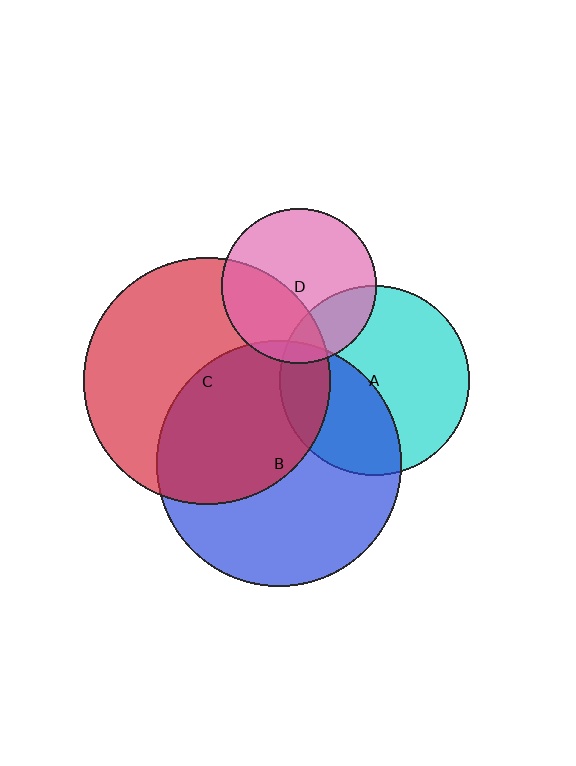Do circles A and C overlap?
Yes.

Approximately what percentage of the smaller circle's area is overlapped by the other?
Approximately 15%.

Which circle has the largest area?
Circle C (red).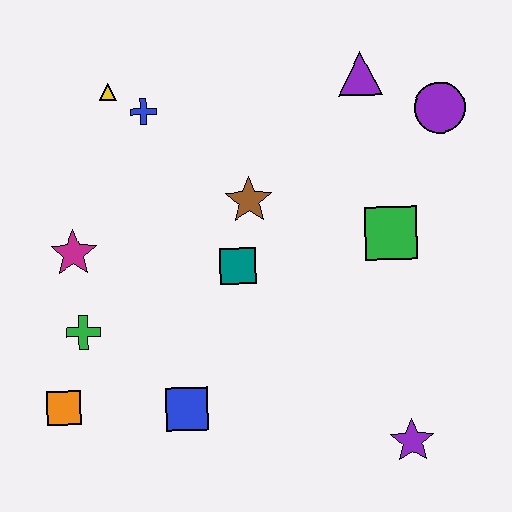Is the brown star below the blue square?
No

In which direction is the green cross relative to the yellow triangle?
The green cross is below the yellow triangle.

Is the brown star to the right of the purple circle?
No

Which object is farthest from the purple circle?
The orange square is farthest from the purple circle.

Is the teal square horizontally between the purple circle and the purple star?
No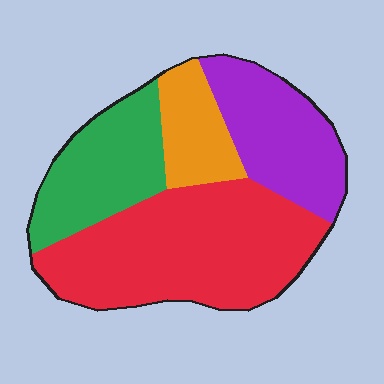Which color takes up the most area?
Red, at roughly 45%.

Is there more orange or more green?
Green.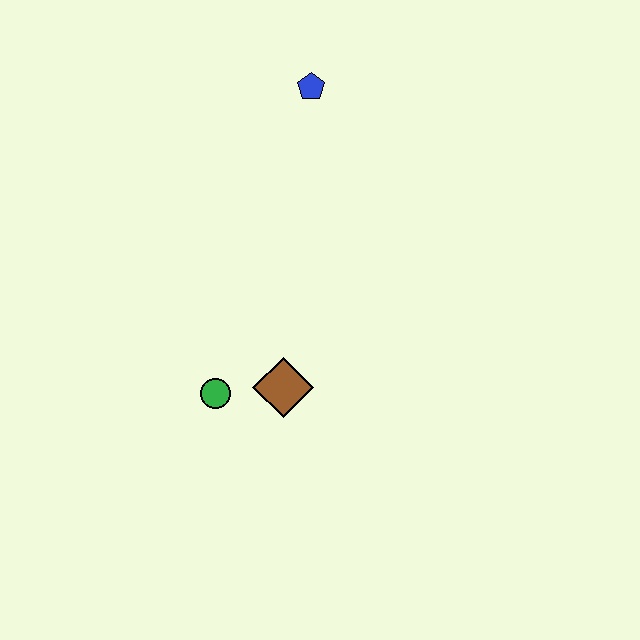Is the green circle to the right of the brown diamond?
No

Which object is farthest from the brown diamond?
The blue pentagon is farthest from the brown diamond.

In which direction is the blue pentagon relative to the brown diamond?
The blue pentagon is above the brown diamond.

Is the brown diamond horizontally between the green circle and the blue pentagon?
Yes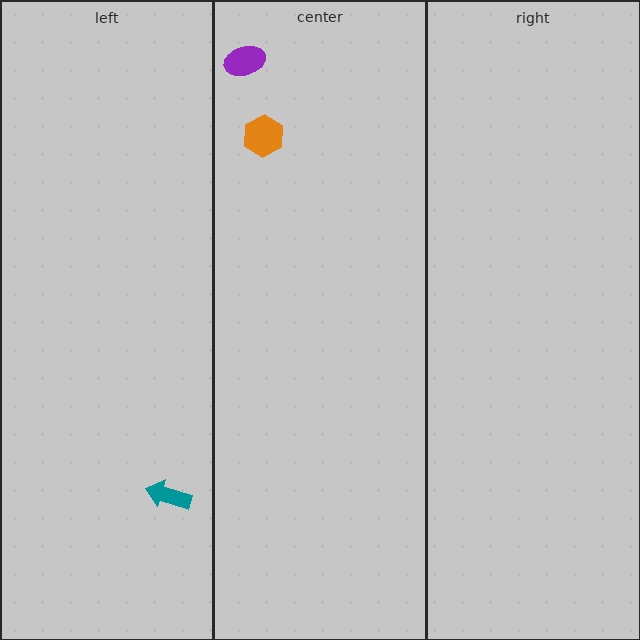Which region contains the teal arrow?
The left region.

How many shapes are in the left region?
1.